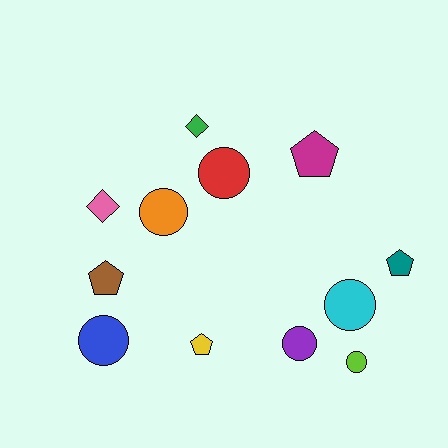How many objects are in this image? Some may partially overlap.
There are 12 objects.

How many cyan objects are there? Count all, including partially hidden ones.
There is 1 cyan object.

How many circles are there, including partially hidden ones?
There are 6 circles.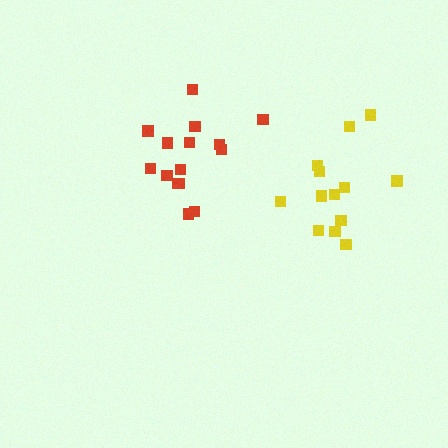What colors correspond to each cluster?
The clusters are colored: red, yellow.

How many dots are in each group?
Group 1: 15 dots, Group 2: 13 dots (28 total).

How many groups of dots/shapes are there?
There are 2 groups.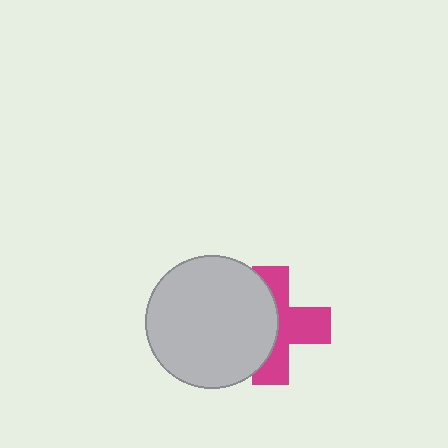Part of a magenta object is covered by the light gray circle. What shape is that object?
It is a cross.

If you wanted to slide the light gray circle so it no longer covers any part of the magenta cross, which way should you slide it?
Slide it left — that is the most direct way to separate the two shapes.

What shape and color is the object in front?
The object in front is a light gray circle.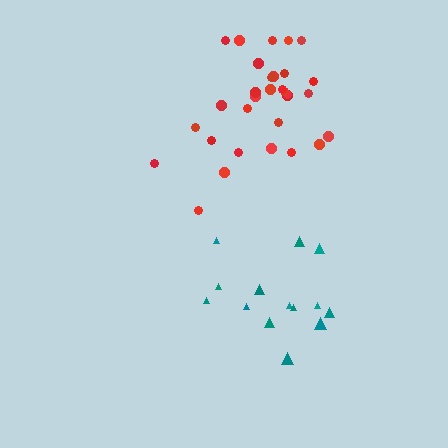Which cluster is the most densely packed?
Red.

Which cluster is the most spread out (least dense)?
Teal.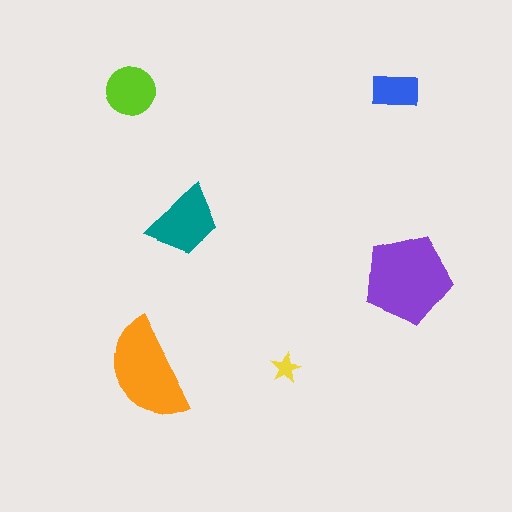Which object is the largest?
The purple pentagon.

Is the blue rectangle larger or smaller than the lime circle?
Smaller.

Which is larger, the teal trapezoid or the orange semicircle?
The orange semicircle.